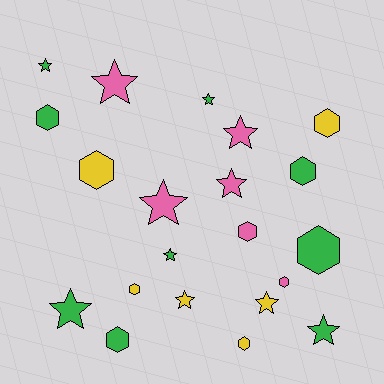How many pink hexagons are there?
There are 2 pink hexagons.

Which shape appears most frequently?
Star, with 11 objects.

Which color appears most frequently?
Green, with 9 objects.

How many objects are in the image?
There are 21 objects.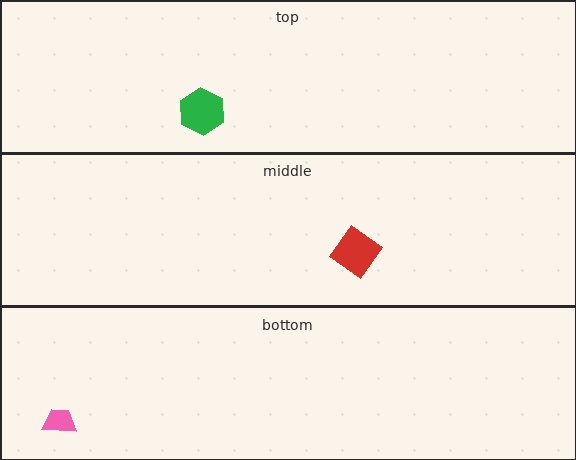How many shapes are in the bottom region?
1.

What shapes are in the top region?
The green hexagon.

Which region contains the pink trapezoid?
The bottom region.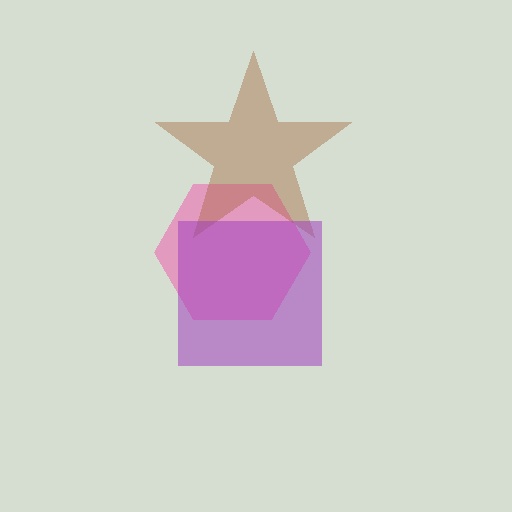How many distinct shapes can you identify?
There are 3 distinct shapes: a pink hexagon, a brown star, a purple square.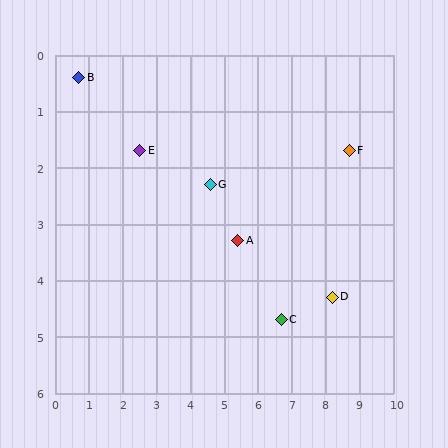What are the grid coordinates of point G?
Point G is at approximately (4.6, 2.3).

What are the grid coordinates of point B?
Point B is at approximately (0.7, 0.4).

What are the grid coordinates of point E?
Point E is at approximately (2.5, 1.7).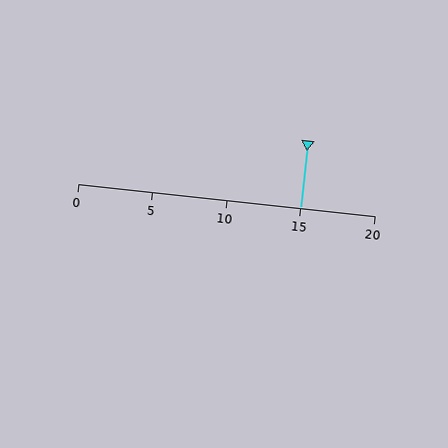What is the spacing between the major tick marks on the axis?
The major ticks are spaced 5 apart.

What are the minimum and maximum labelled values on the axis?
The axis runs from 0 to 20.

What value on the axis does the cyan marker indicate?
The marker indicates approximately 15.